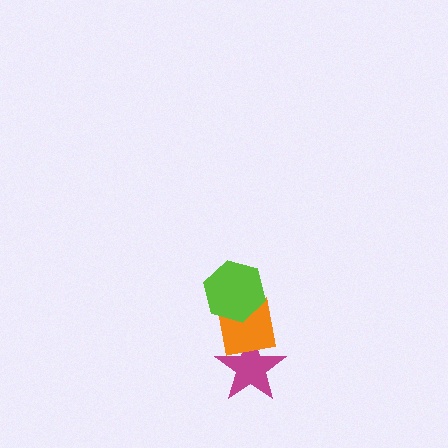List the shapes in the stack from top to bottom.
From top to bottom: the lime hexagon, the orange square, the magenta star.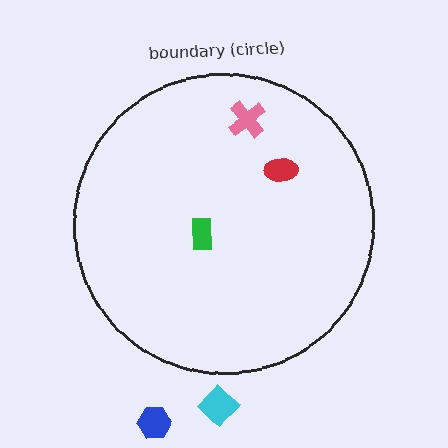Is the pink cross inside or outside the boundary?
Inside.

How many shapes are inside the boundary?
3 inside, 2 outside.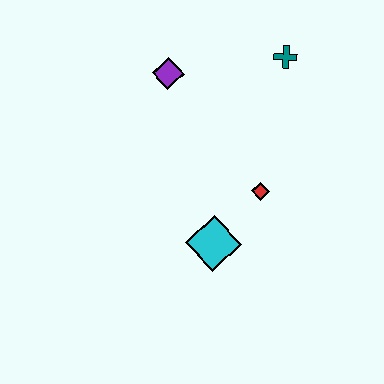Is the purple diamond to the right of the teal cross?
No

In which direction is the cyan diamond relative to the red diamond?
The cyan diamond is below the red diamond.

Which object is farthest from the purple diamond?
The cyan diamond is farthest from the purple diamond.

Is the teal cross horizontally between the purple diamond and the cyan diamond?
No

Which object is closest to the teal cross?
The purple diamond is closest to the teal cross.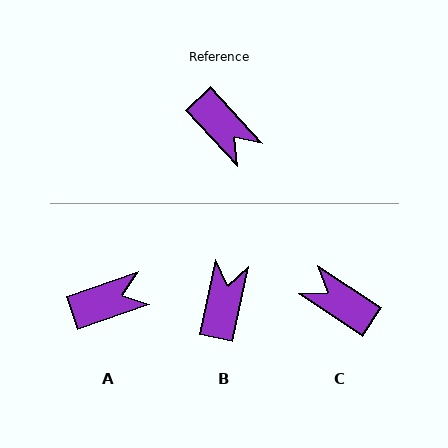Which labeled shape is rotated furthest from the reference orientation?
C, about 166 degrees away.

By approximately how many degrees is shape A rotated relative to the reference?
Approximately 67 degrees counter-clockwise.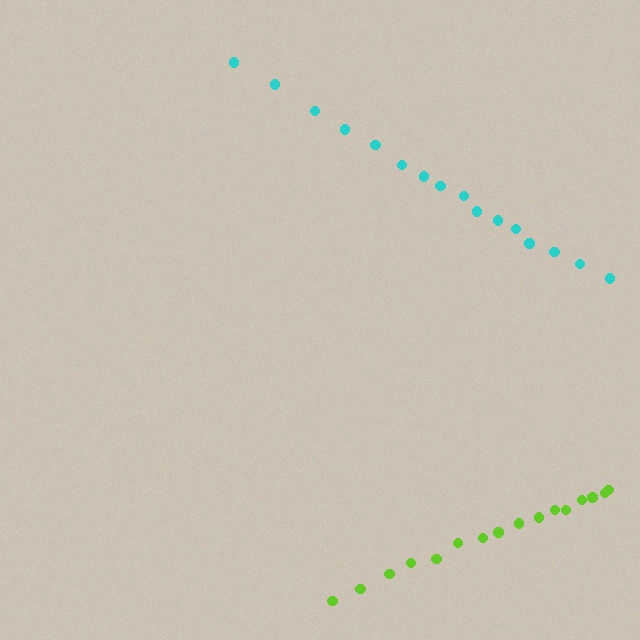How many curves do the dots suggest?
There are 2 distinct paths.